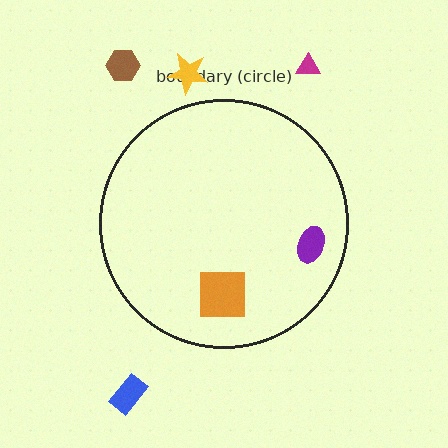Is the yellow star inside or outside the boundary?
Outside.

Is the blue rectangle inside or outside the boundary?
Outside.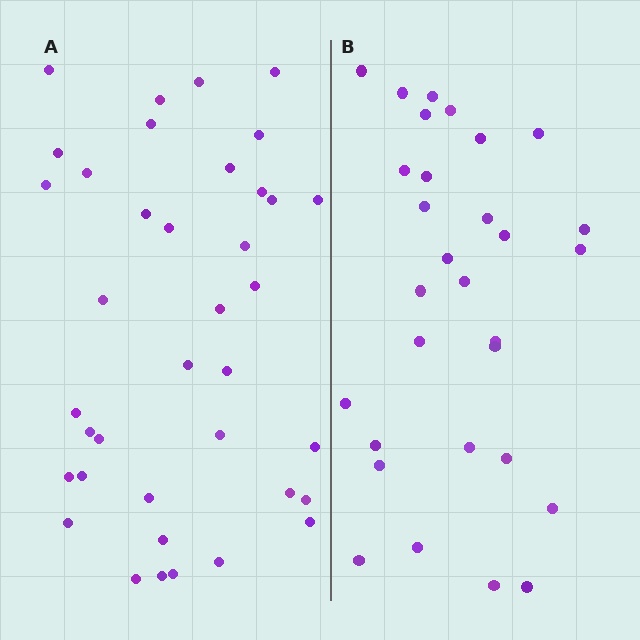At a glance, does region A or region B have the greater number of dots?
Region A (the left region) has more dots.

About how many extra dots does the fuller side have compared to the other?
Region A has roughly 8 or so more dots than region B.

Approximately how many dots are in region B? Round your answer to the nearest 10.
About 30 dots.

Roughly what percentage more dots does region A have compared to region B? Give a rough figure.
About 25% more.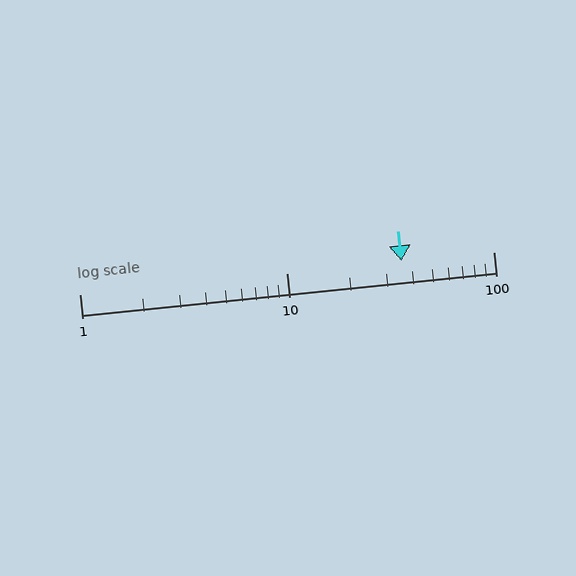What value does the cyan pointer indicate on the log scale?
The pointer indicates approximately 36.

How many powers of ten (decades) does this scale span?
The scale spans 2 decades, from 1 to 100.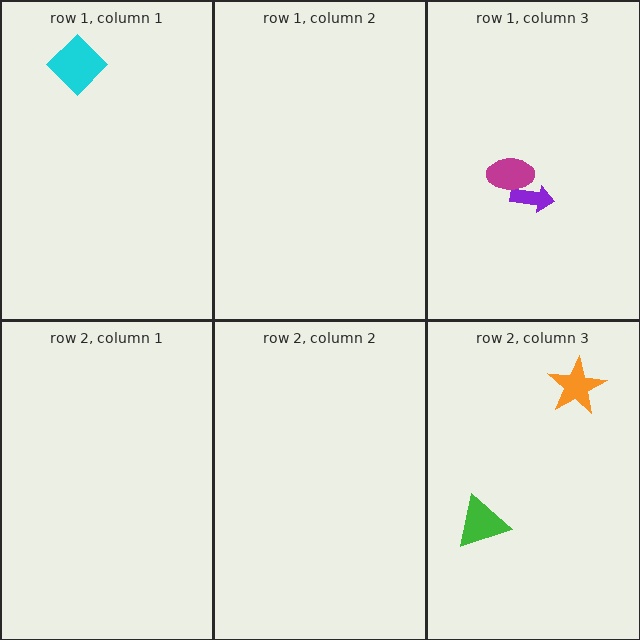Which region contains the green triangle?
The row 2, column 3 region.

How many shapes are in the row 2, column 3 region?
2.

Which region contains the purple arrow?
The row 1, column 3 region.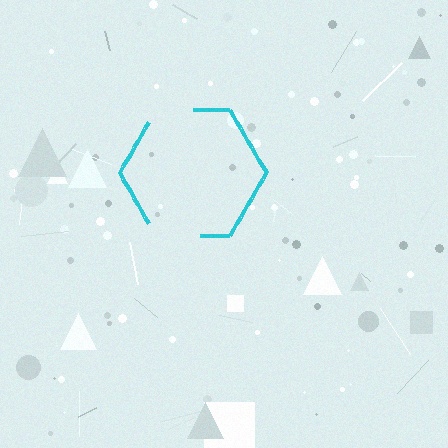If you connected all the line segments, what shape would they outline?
They would outline a hexagon.